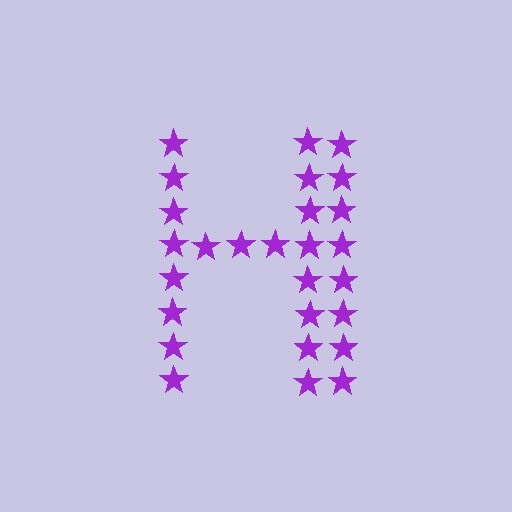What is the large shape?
The large shape is the letter H.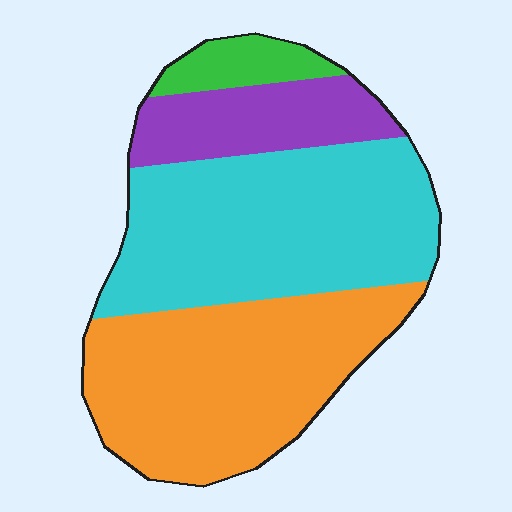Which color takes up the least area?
Green, at roughly 5%.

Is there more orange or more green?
Orange.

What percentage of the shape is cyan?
Cyan covers 40% of the shape.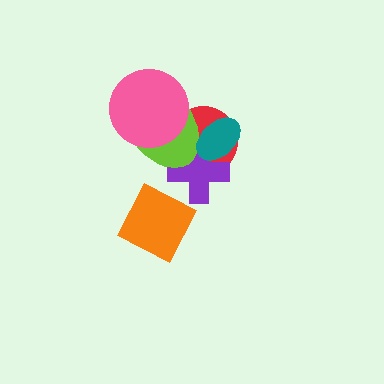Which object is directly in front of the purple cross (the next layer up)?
The lime ellipse is directly in front of the purple cross.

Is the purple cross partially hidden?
Yes, it is partially covered by another shape.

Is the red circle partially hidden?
Yes, it is partially covered by another shape.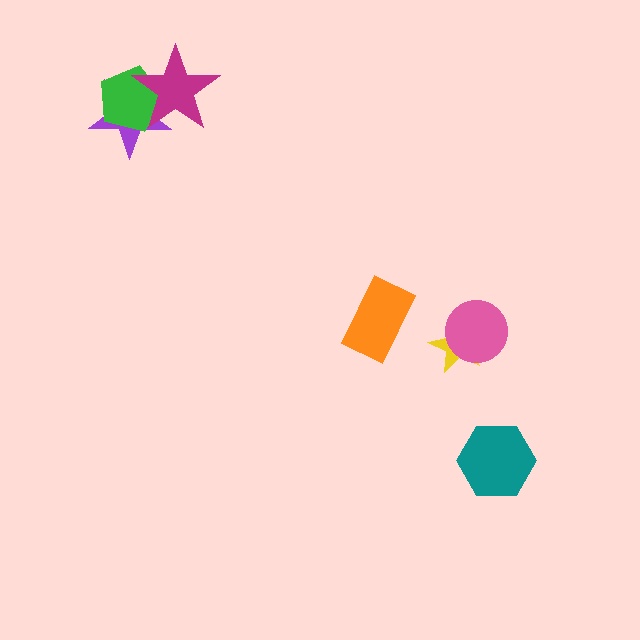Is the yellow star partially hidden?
Yes, it is partially covered by another shape.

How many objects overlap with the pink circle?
1 object overlaps with the pink circle.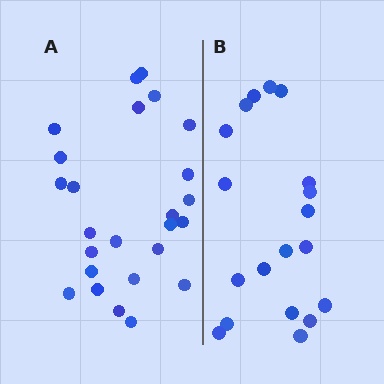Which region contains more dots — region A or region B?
Region A (the left region) has more dots.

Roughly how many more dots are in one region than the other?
Region A has about 6 more dots than region B.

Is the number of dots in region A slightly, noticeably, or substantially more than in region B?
Region A has noticeably more, but not dramatically so. The ratio is roughly 1.3 to 1.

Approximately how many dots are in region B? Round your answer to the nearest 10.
About 20 dots. (The exact count is 19, which rounds to 20.)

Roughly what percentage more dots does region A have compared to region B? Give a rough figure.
About 30% more.